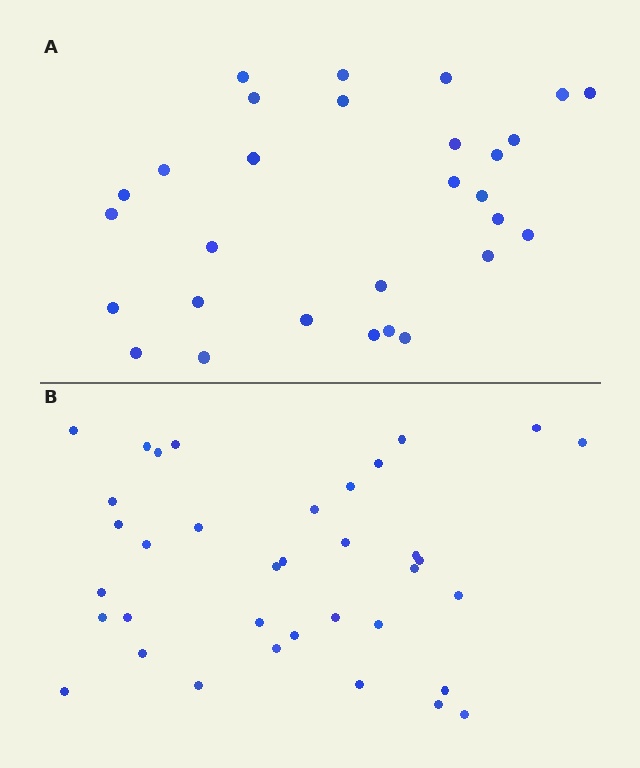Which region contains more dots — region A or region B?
Region B (the bottom region) has more dots.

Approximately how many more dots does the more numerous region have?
Region B has roughly 8 or so more dots than region A.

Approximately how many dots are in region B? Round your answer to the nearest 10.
About 40 dots. (The exact count is 36, which rounds to 40.)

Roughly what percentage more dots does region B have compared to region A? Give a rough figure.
About 25% more.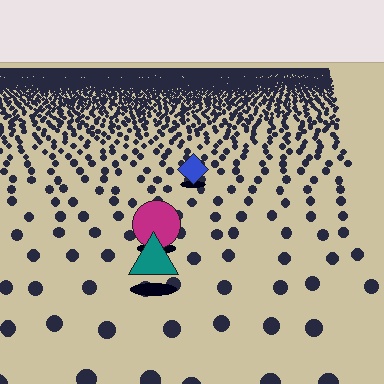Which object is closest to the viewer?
The teal triangle is closest. The texture marks near it are larger and more spread out.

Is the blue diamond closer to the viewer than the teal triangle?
No. The teal triangle is closer — you can tell from the texture gradient: the ground texture is coarser near it.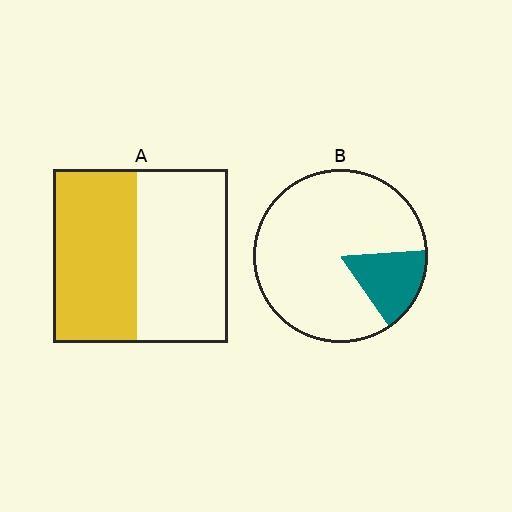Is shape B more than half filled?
No.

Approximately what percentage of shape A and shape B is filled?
A is approximately 50% and B is approximately 15%.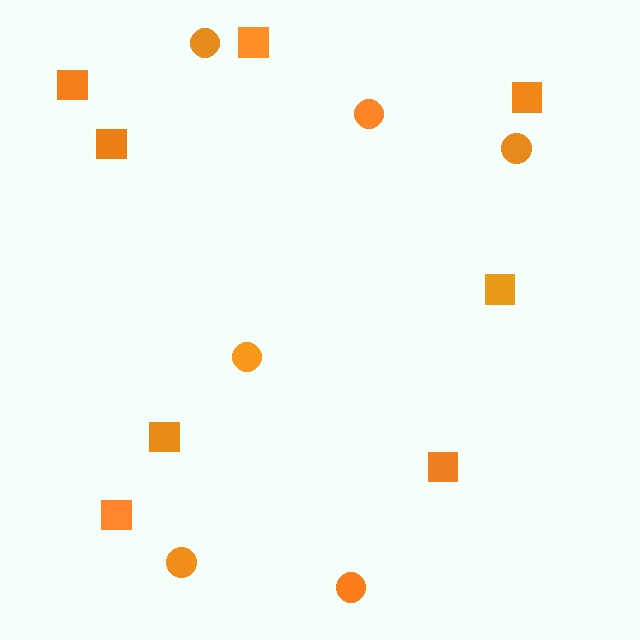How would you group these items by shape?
There are 2 groups: one group of circles (6) and one group of squares (8).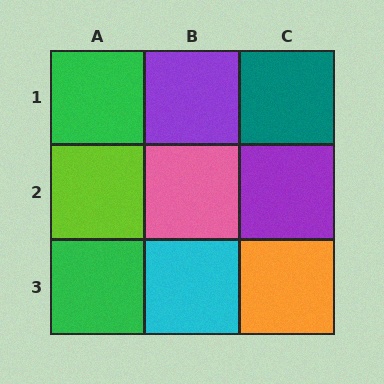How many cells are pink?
1 cell is pink.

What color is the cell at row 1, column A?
Green.